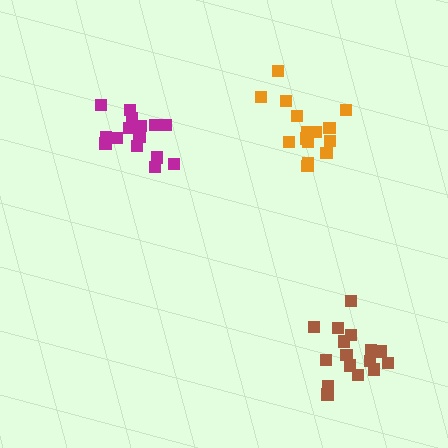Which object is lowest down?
The brown cluster is bottommost.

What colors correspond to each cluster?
The clusters are colored: orange, brown, magenta.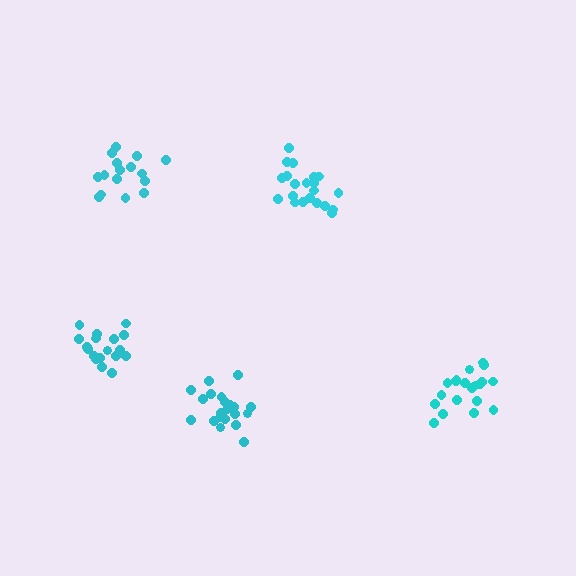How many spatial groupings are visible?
There are 5 spatial groupings.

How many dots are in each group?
Group 1: 16 dots, Group 2: 21 dots, Group 3: 20 dots, Group 4: 18 dots, Group 5: 21 dots (96 total).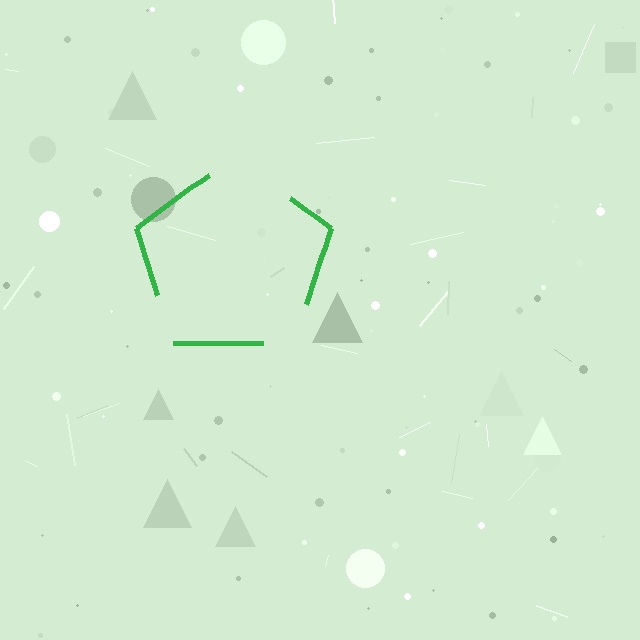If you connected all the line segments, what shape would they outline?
They would outline a pentagon.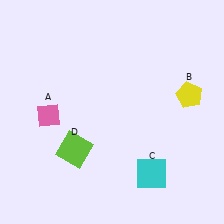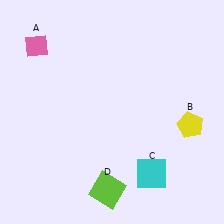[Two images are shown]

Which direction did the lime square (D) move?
The lime square (D) moved down.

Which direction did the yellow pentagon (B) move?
The yellow pentagon (B) moved down.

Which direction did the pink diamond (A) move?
The pink diamond (A) moved up.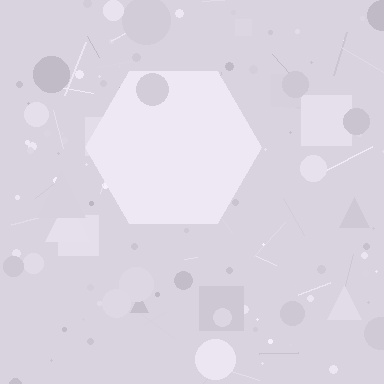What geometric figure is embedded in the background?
A hexagon is embedded in the background.